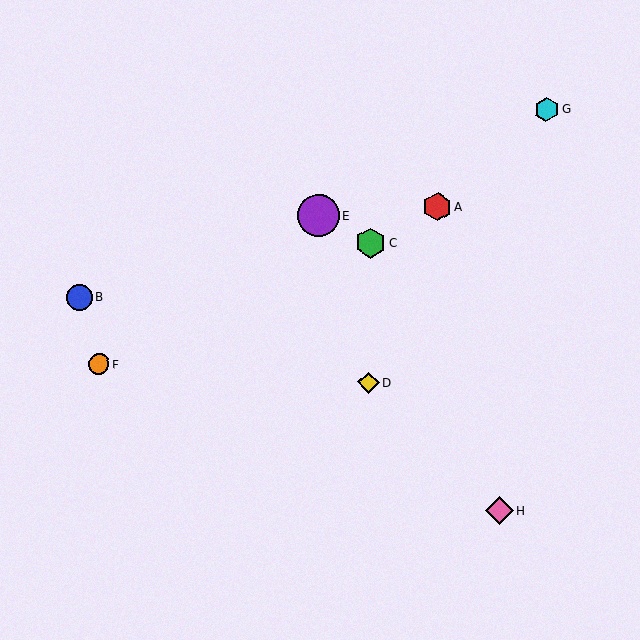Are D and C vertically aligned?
Yes, both are at x≈369.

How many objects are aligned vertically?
2 objects (C, D) are aligned vertically.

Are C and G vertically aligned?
No, C is at x≈371 and G is at x≈546.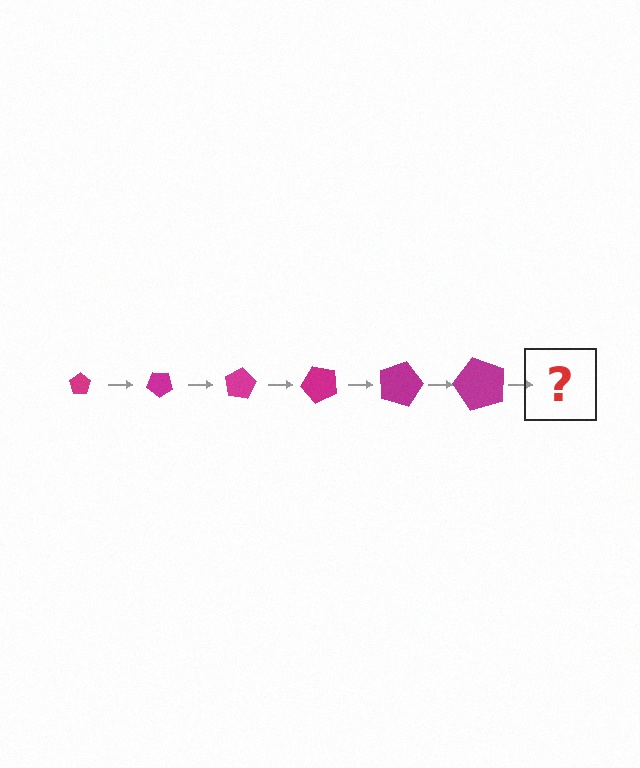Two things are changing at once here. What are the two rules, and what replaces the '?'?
The two rules are that the pentagon grows larger each step and it rotates 40 degrees each step. The '?' should be a pentagon, larger than the previous one and rotated 240 degrees from the start.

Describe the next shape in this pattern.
It should be a pentagon, larger than the previous one and rotated 240 degrees from the start.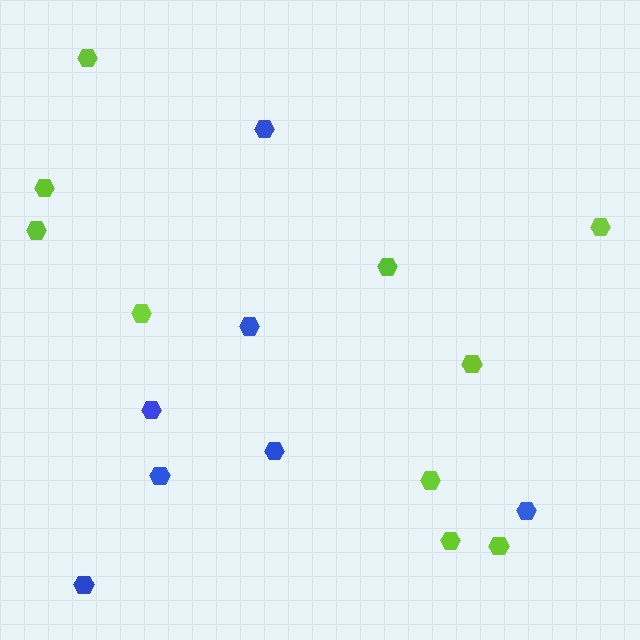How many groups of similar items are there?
There are 2 groups: one group of lime hexagons (10) and one group of blue hexagons (7).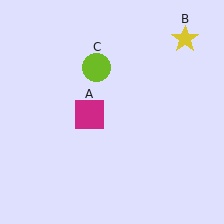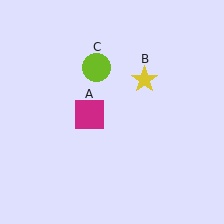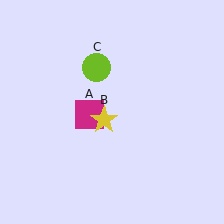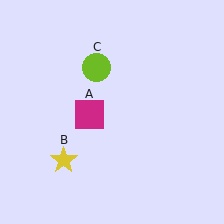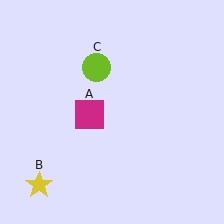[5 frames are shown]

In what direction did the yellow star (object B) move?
The yellow star (object B) moved down and to the left.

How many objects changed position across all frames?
1 object changed position: yellow star (object B).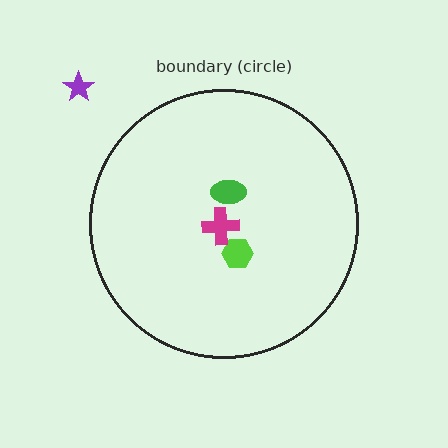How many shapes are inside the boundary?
3 inside, 1 outside.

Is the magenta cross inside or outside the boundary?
Inside.